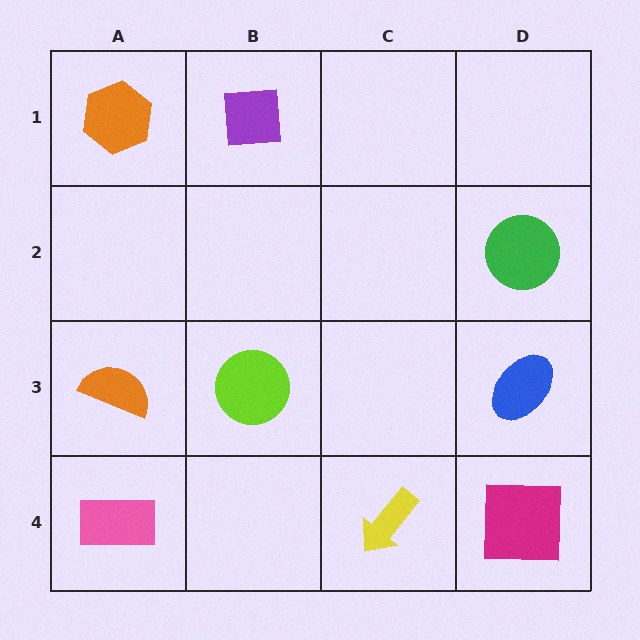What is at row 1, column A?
An orange hexagon.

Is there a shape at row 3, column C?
No, that cell is empty.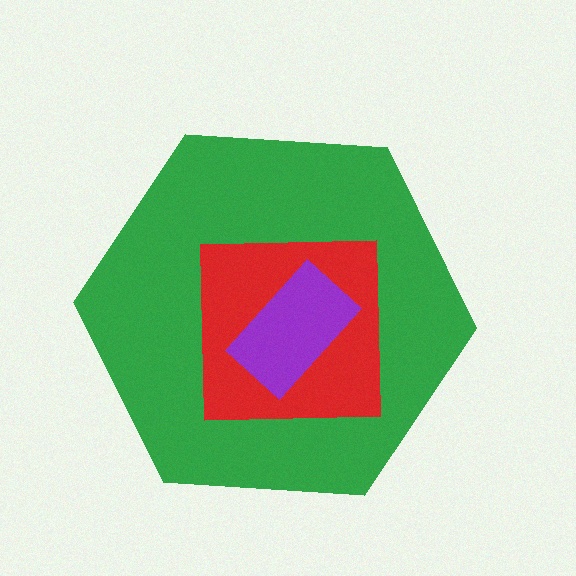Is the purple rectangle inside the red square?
Yes.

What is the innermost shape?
The purple rectangle.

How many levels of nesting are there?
3.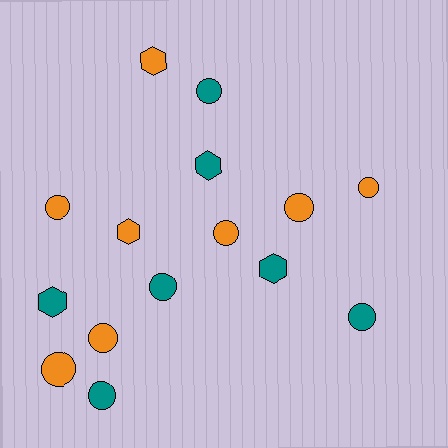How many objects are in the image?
There are 15 objects.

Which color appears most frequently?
Orange, with 8 objects.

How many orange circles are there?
There are 6 orange circles.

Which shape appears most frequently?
Circle, with 10 objects.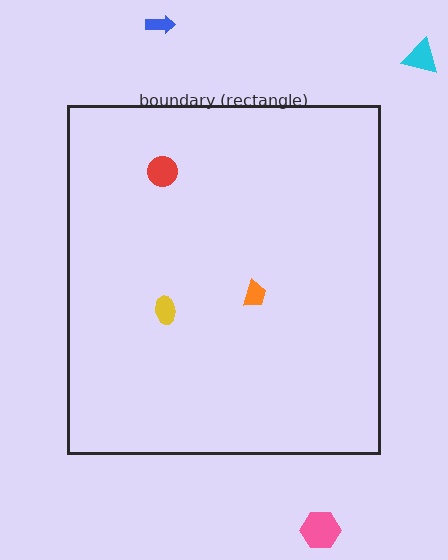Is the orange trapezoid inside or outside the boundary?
Inside.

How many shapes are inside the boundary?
3 inside, 3 outside.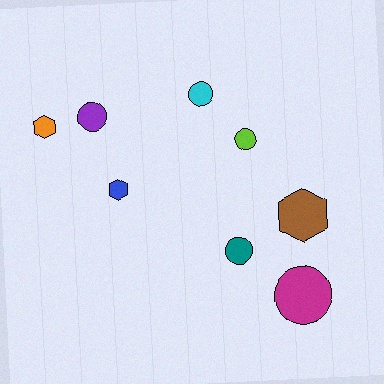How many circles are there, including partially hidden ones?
There are 5 circles.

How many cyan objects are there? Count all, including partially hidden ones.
There is 1 cyan object.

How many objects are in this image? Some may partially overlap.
There are 8 objects.